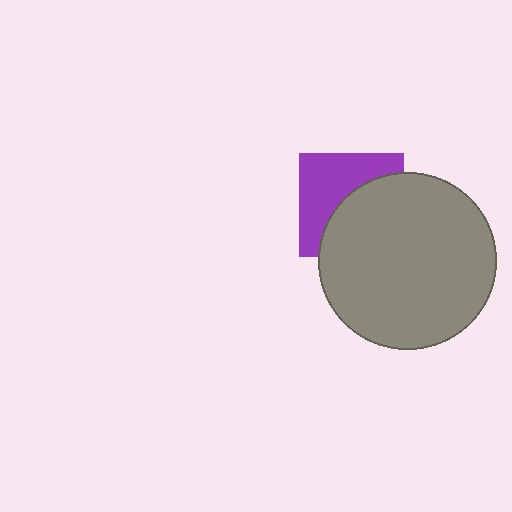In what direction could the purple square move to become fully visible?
The purple square could move toward the upper-left. That would shift it out from behind the gray circle entirely.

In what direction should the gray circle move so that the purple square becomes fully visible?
The gray circle should move toward the lower-right. That is the shortest direction to clear the overlap and leave the purple square fully visible.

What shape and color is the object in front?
The object in front is a gray circle.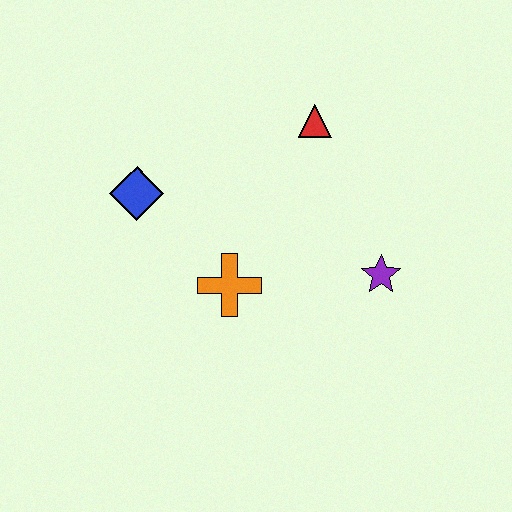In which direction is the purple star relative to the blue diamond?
The purple star is to the right of the blue diamond.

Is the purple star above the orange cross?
Yes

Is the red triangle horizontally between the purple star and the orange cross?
Yes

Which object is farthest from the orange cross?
The red triangle is farthest from the orange cross.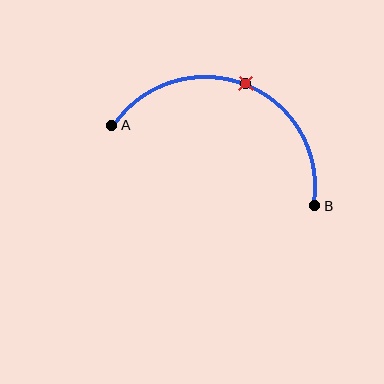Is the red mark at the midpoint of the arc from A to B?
Yes. The red mark lies on the arc at equal arc-length from both A and B — it is the arc midpoint.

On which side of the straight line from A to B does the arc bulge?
The arc bulges above the straight line connecting A and B.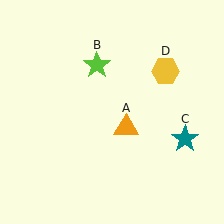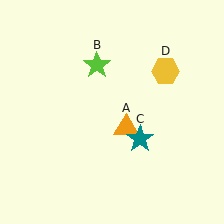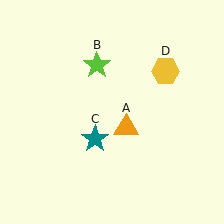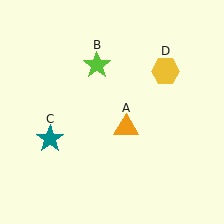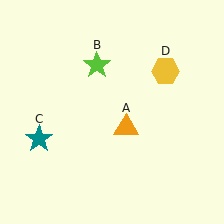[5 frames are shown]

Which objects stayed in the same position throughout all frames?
Orange triangle (object A) and lime star (object B) and yellow hexagon (object D) remained stationary.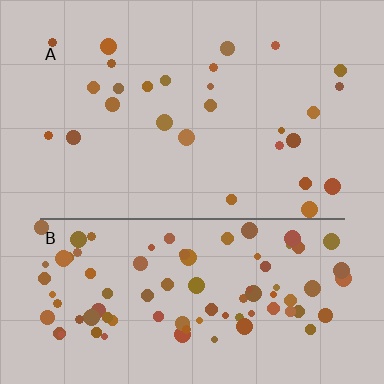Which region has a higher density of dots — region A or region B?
B (the bottom).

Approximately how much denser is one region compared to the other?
Approximately 3.4× — region B over region A.